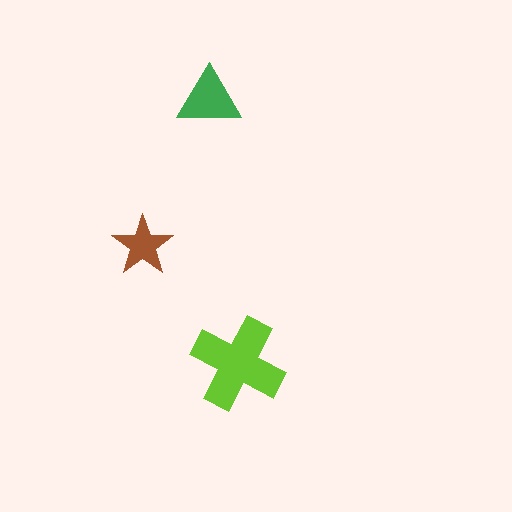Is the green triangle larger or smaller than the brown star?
Larger.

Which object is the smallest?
The brown star.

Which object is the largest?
The lime cross.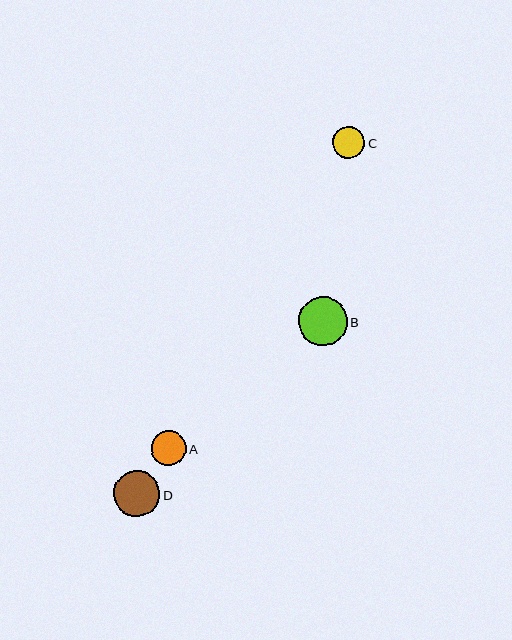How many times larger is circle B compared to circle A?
Circle B is approximately 1.4 times the size of circle A.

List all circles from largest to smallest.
From largest to smallest: B, D, A, C.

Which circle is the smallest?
Circle C is the smallest with a size of approximately 32 pixels.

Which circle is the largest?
Circle B is the largest with a size of approximately 49 pixels.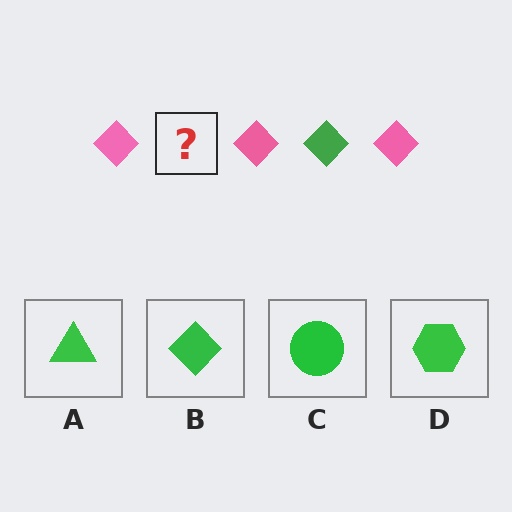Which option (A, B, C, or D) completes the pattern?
B.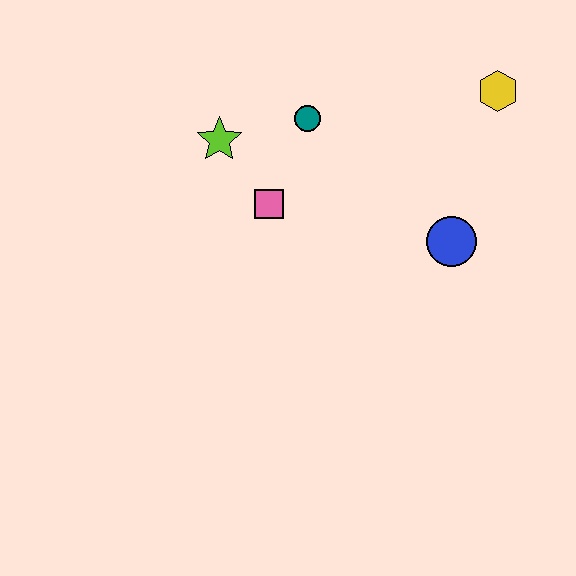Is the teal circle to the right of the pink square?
Yes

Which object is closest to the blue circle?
The yellow hexagon is closest to the blue circle.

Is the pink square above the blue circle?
Yes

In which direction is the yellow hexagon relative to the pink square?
The yellow hexagon is to the right of the pink square.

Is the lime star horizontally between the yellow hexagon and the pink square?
No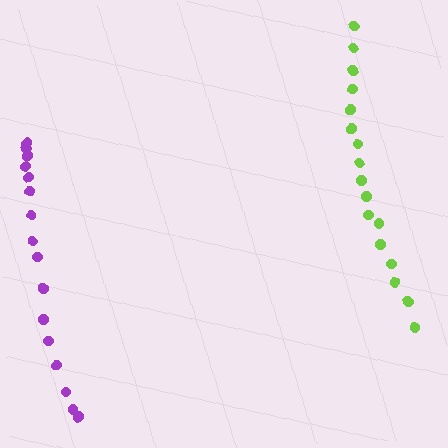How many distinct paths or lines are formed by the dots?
There are 2 distinct paths.